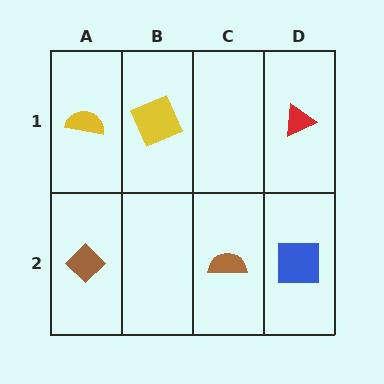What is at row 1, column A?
A yellow semicircle.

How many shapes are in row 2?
3 shapes.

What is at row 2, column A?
A brown diamond.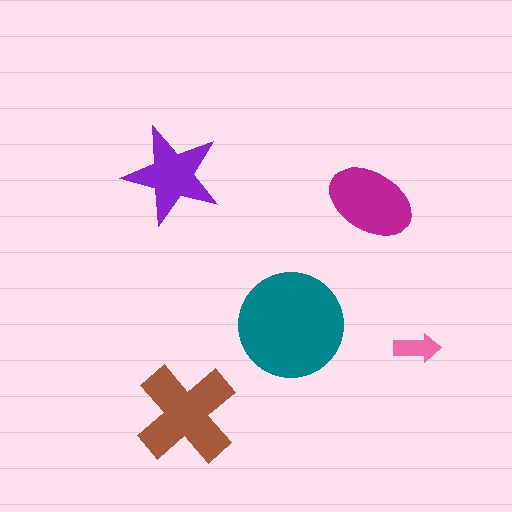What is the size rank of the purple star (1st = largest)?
4th.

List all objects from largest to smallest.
The teal circle, the brown cross, the magenta ellipse, the purple star, the pink arrow.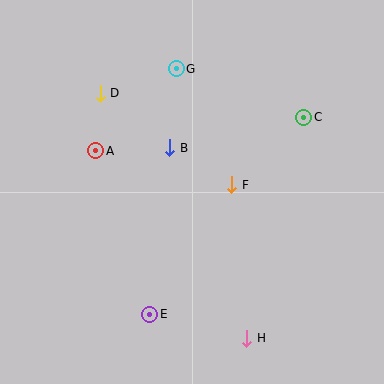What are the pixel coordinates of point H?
Point H is at (247, 338).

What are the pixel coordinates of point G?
Point G is at (176, 69).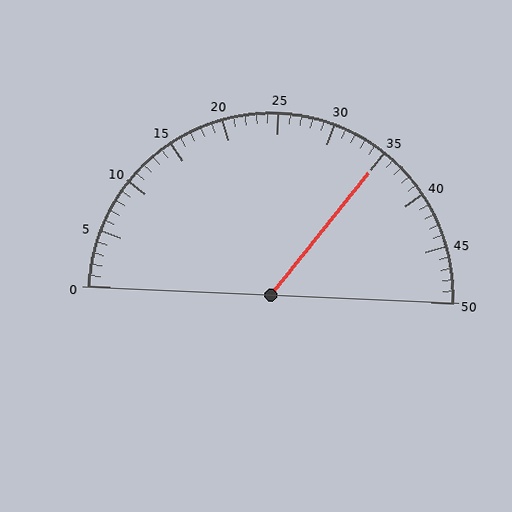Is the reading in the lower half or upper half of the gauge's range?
The reading is in the upper half of the range (0 to 50).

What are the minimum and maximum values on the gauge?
The gauge ranges from 0 to 50.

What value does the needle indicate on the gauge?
The needle indicates approximately 35.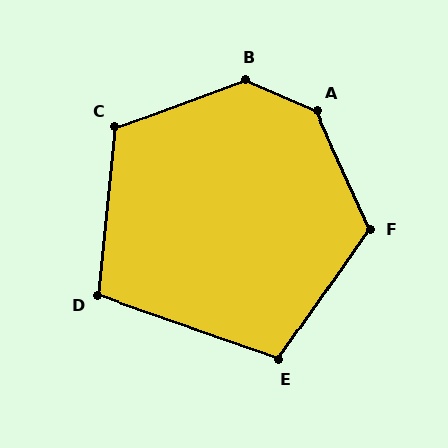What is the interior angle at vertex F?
Approximately 121 degrees (obtuse).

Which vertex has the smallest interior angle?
D, at approximately 103 degrees.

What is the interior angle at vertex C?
Approximately 116 degrees (obtuse).